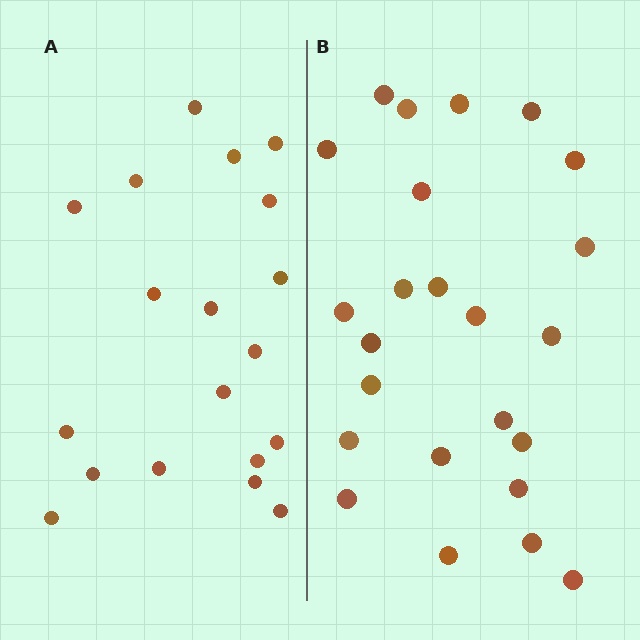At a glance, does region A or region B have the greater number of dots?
Region B (the right region) has more dots.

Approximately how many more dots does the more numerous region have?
Region B has about 5 more dots than region A.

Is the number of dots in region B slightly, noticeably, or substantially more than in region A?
Region B has noticeably more, but not dramatically so. The ratio is roughly 1.3 to 1.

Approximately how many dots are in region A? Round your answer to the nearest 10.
About 20 dots. (The exact count is 19, which rounds to 20.)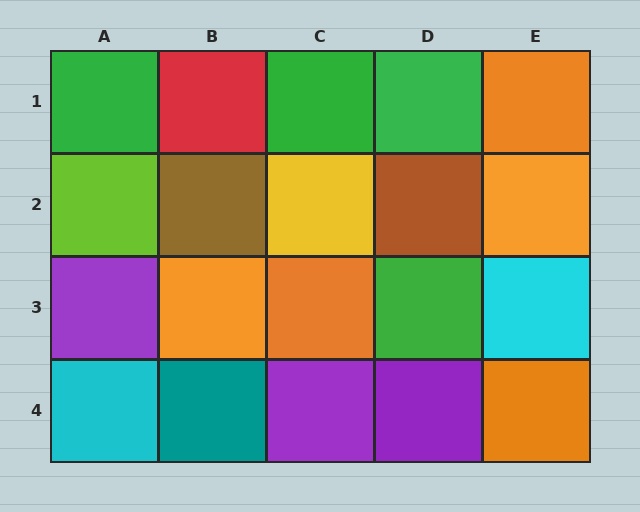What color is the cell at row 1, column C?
Green.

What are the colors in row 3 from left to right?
Purple, orange, orange, green, cyan.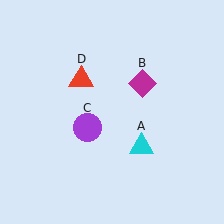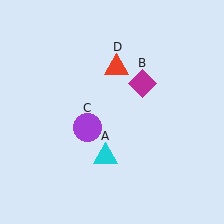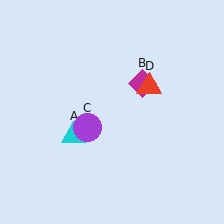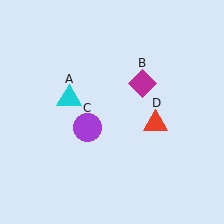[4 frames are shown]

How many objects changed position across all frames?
2 objects changed position: cyan triangle (object A), red triangle (object D).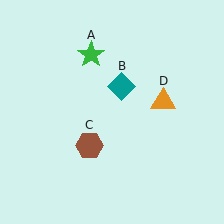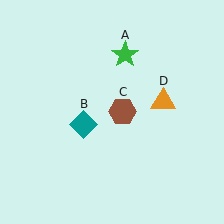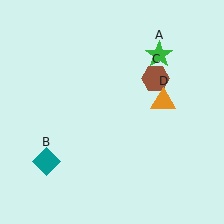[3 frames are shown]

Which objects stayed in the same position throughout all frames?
Orange triangle (object D) remained stationary.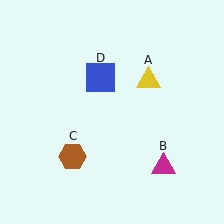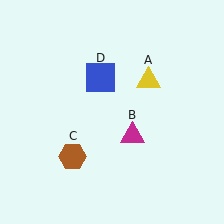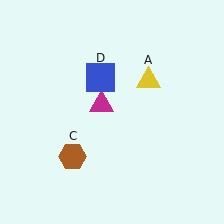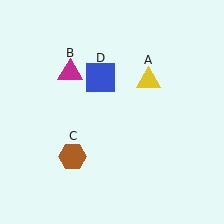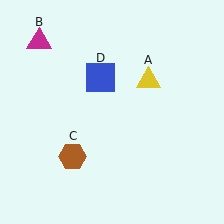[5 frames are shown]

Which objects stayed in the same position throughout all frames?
Yellow triangle (object A) and brown hexagon (object C) and blue square (object D) remained stationary.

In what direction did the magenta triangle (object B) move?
The magenta triangle (object B) moved up and to the left.